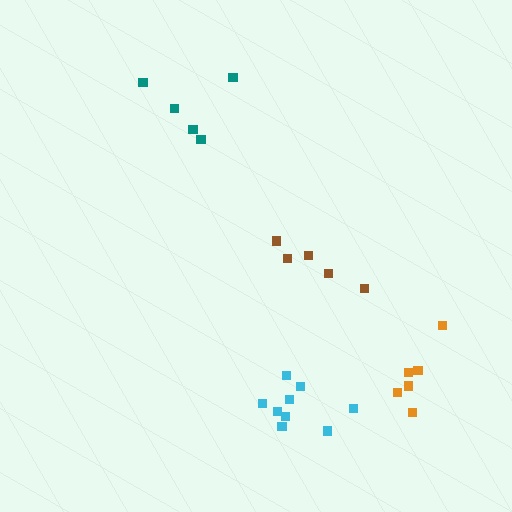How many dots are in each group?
Group 1: 9 dots, Group 2: 5 dots, Group 3: 5 dots, Group 4: 7 dots (26 total).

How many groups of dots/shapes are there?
There are 4 groups.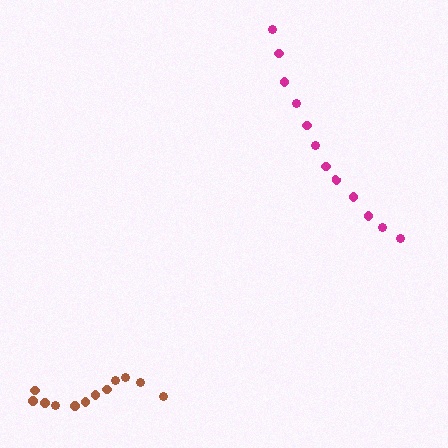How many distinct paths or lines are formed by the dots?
There are 2 distinct paths.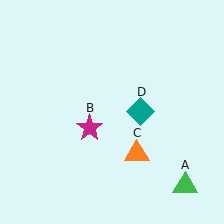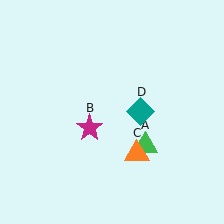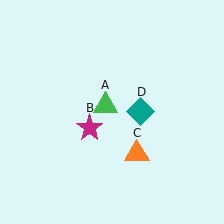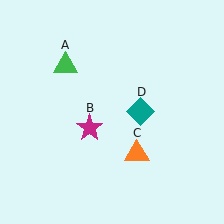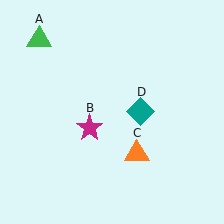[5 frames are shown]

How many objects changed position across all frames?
1 object changed position: green triangle (object A).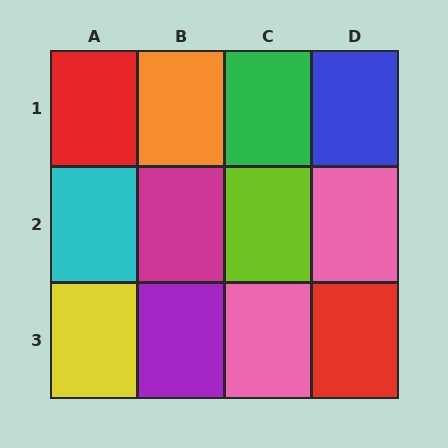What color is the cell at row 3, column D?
Red.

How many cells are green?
1 cell is green.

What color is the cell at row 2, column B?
Magenta.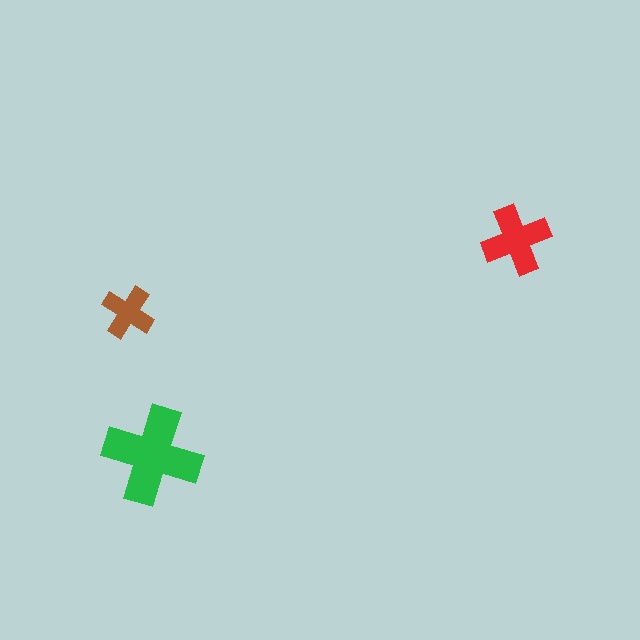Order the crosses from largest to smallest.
the green one, the red one, the brown one.